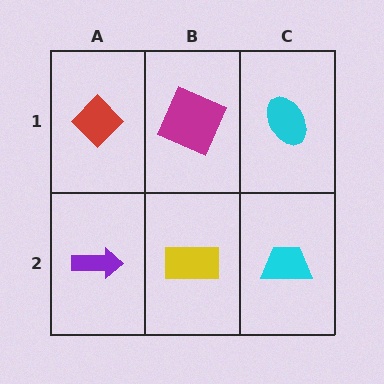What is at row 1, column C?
A cyan ellipse.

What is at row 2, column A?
A purple arrow.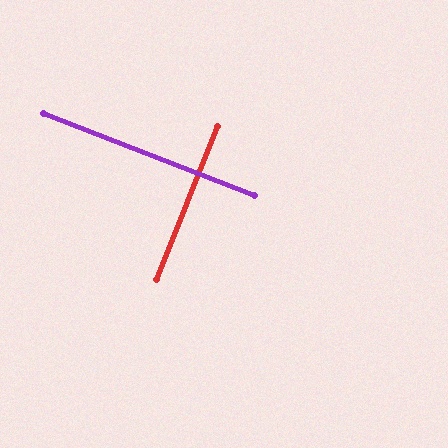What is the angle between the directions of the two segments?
Approximately 90 degrees.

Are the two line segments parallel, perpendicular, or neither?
Perpendicular — they meet at approximately 90°.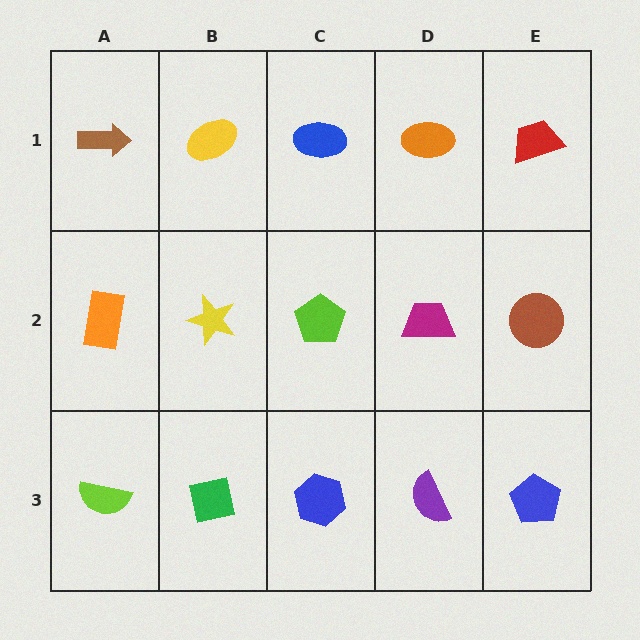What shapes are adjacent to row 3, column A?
An orange rectangle (row 2, column A), a green square (row 3, column B).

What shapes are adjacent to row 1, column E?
A brown circle (row 2, column E), an orange ellipse (row 1, column D).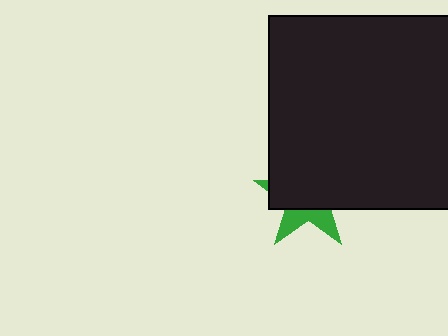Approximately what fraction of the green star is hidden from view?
Roughly 67% of the green star is hidden behind the black rectangle.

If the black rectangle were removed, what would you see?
You would see the complete green star.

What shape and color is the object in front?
The object in front is a black rectangle.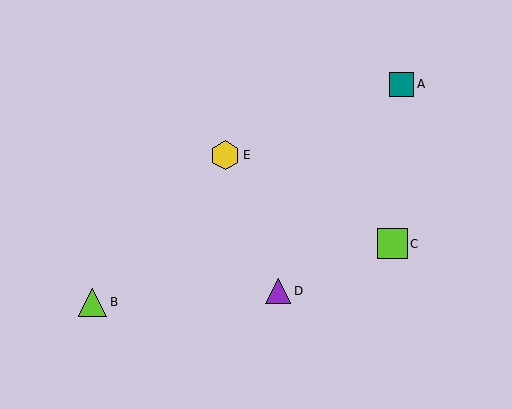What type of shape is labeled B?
Shape B is a lime triangle.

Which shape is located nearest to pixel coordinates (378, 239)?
The lime square (labeled C) at (392, 244) is nearest to that location.